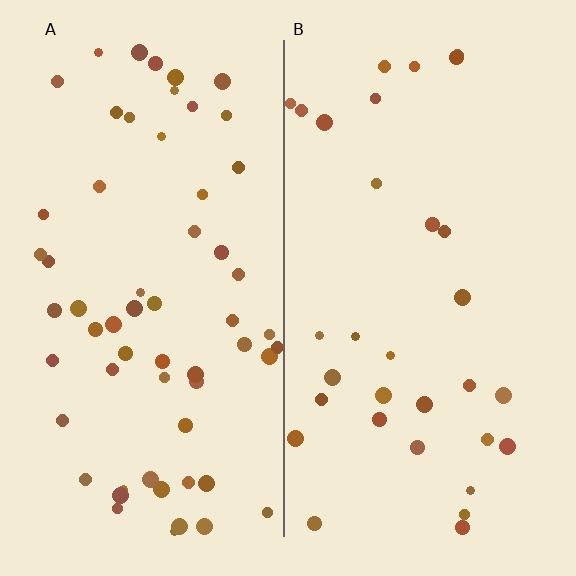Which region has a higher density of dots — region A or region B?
A (the left).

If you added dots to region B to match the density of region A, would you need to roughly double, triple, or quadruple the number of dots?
Approximately double.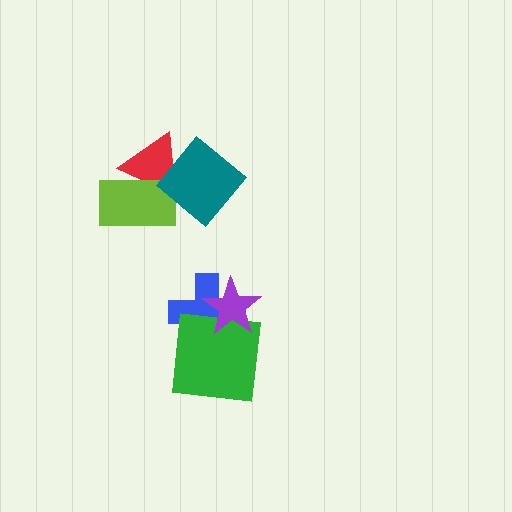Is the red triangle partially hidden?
Yes, it is partially covered by another shape.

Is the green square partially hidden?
Yes, it is partially covered by another shape.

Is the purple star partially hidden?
No, no other shape covers it.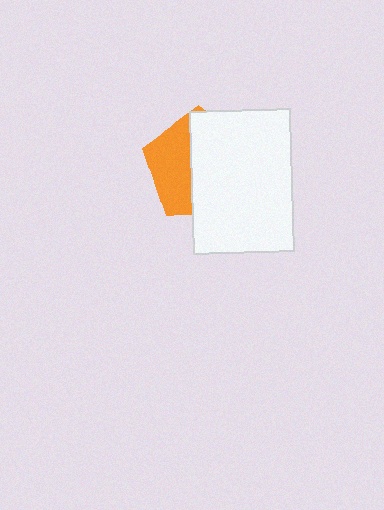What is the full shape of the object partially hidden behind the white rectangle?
The partially hidden object is an orange pentagon.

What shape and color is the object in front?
The object in front is a white rectangle.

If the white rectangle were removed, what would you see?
You would see the complete orange pentagon.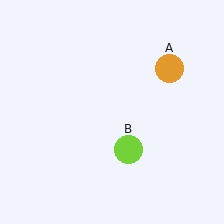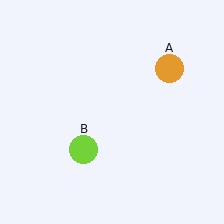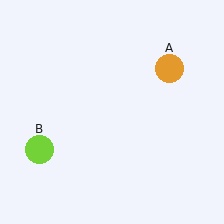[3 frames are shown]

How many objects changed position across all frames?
1 object changed position: lime circle (object B).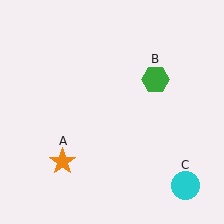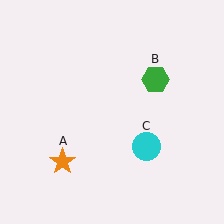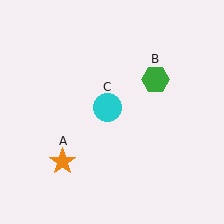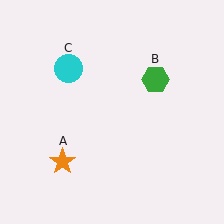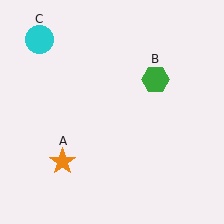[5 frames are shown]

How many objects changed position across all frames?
1 object changed position: cyan circle (object C).